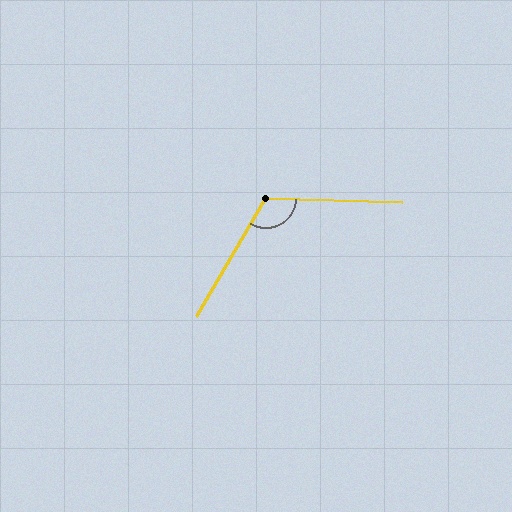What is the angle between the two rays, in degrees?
Approximately 119 degrees.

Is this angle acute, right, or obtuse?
It is obtuse.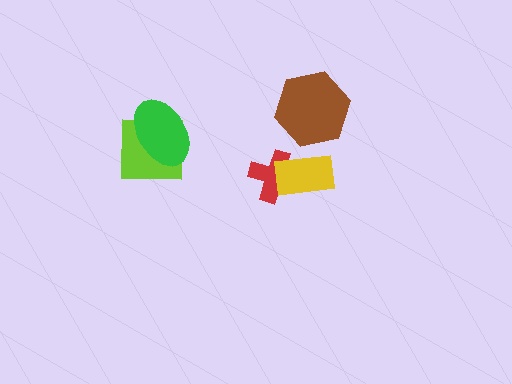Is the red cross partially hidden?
Yes, it is partially covered by another shape.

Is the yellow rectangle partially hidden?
No, no other shape covers it.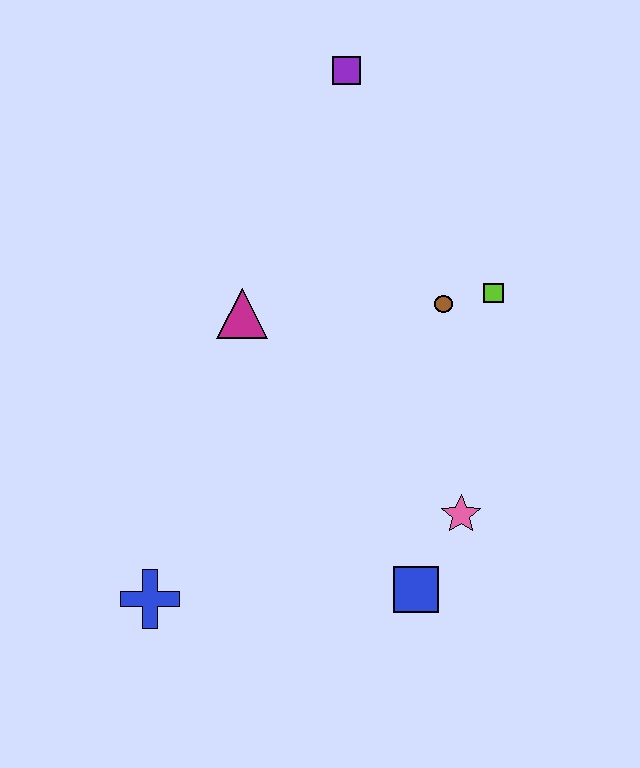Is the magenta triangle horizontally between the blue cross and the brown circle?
Yes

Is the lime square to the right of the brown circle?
Yes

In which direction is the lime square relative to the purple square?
The lime square is below the purple square.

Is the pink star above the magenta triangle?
No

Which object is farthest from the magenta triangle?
The blue square is farthest from the magenta triangle.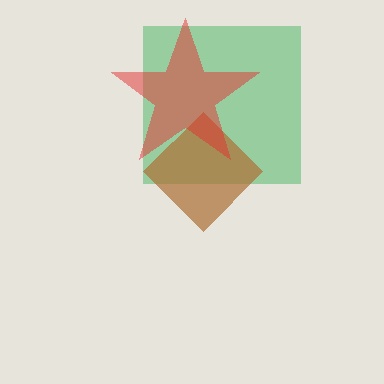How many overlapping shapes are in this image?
There are 3 overlapping shapes in the image.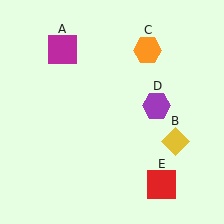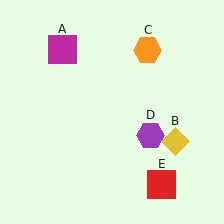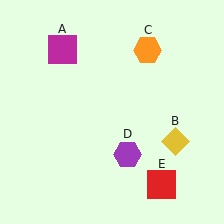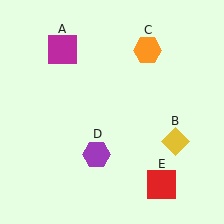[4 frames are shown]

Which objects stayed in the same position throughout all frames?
Magenta square (object A) and yellow diamond (object B) and orange hexagon (object C) and red square (object E) remained stationary.